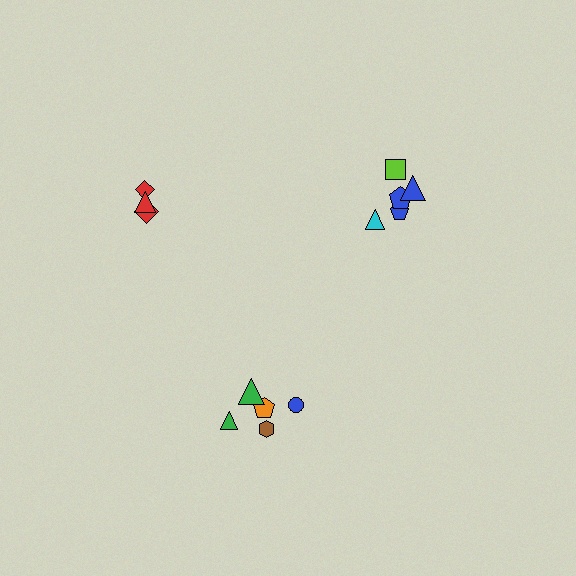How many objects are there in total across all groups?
There are 13 objects.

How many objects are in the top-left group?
There are 3 objects.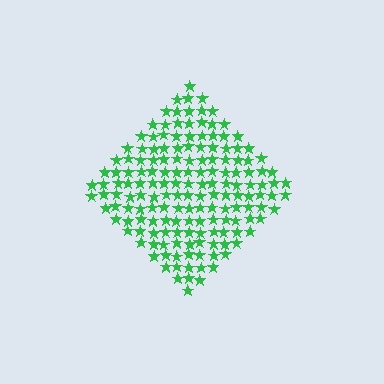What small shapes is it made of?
It is made of small stars.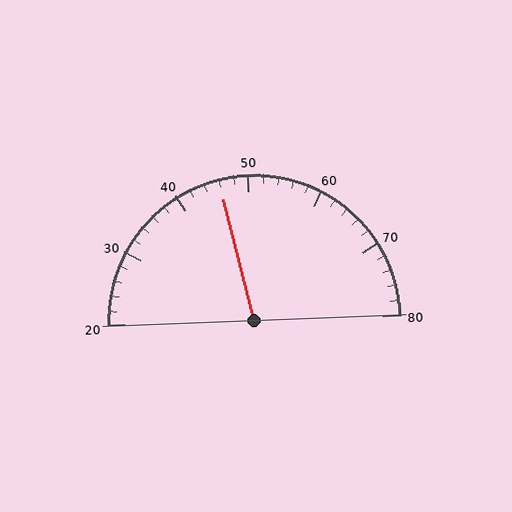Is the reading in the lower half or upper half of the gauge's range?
The reading is in the lower half of the range (20 to 80).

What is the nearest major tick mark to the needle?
The nearest major tick mark is 50.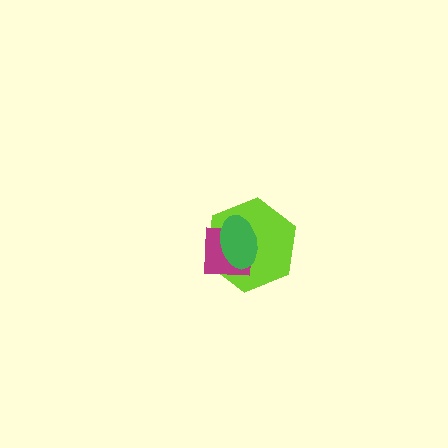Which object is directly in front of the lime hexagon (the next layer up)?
The magenta square is directly in front of the lime hexagon.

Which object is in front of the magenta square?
The green ellipse is in front of the magenta square.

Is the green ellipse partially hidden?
No, no other shape covers it.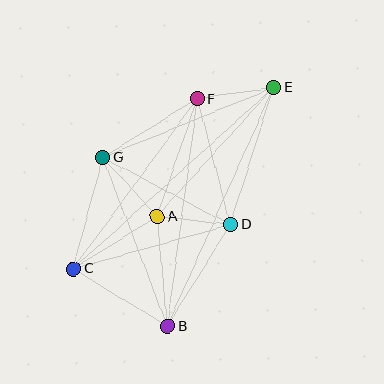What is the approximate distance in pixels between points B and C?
The distance between B and C is approximately 110 pixels.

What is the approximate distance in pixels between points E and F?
The distance between E and F is approximately 77 pixels.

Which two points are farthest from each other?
Points C and E are farthest from each other.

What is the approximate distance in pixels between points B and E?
The distance between B and E is approximately 261 pixels.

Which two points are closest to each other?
Points A and D are closest to each other.